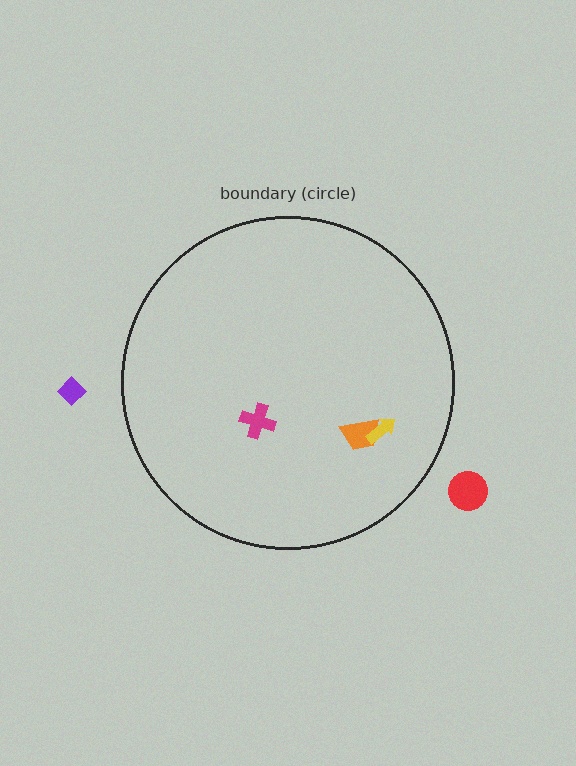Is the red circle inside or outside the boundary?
Outside.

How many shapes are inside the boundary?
3 inside, 2 outside.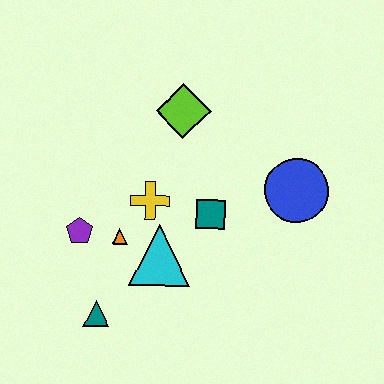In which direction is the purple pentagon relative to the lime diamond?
The purple pentagon is below the lime diamond.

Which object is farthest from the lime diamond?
The teal triangle is farthest from the lime diamond.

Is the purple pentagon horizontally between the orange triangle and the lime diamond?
No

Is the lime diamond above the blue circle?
Yes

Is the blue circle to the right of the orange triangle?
Yes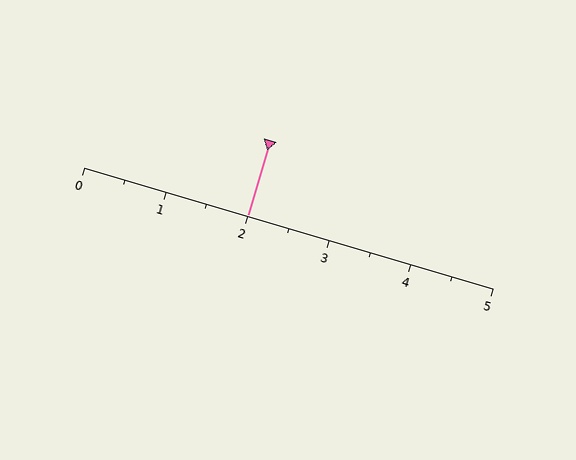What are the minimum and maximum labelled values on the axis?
The axis runs from 0 to 5.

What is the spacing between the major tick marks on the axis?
The major ticks are spaced 1 apart.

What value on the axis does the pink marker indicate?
The marker indicates approximately 2.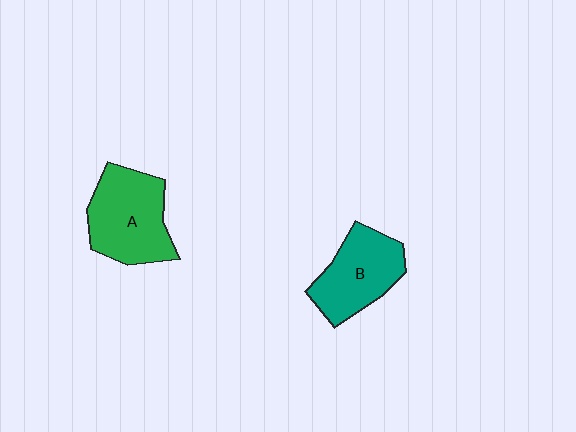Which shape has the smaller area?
Shape B (teal).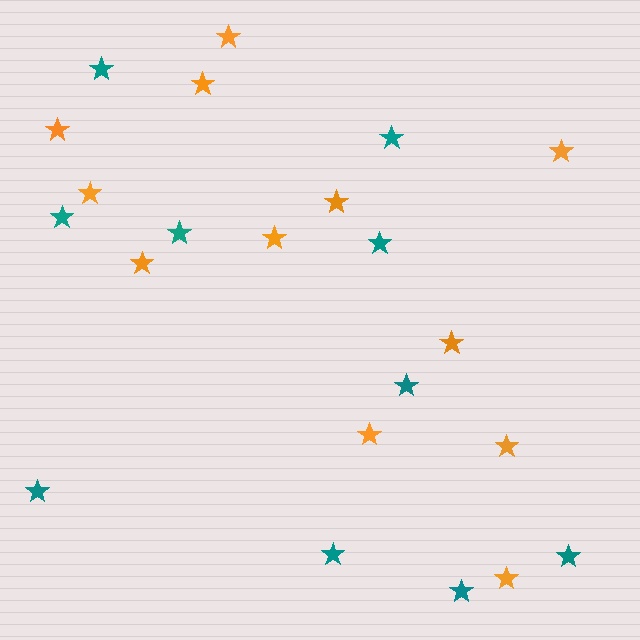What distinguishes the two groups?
There are 2 groups: one group of orange stars (12) and one group of teal stars (10).